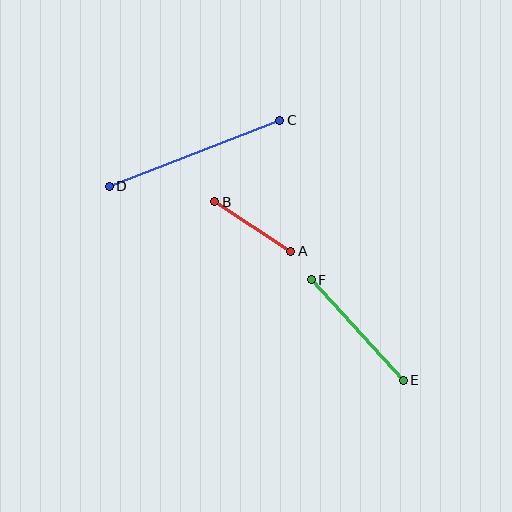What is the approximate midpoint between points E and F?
The midpoint is at approximately (357, 330) pixels.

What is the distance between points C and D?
The distance is approximately 183 pixels.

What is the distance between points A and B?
The distance is approximately 91 pixels.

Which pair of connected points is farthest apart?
Points C and D are farthest apart.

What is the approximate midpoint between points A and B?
The midpoint is at approximately (253, 226) pixels.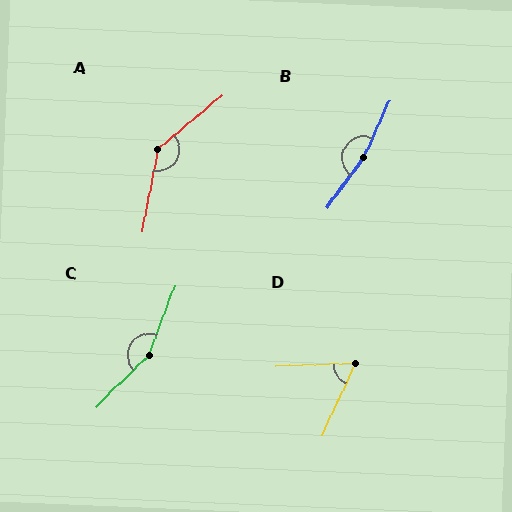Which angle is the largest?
B, at approximately 168 degrees.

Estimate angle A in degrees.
Approximately 141 degrees.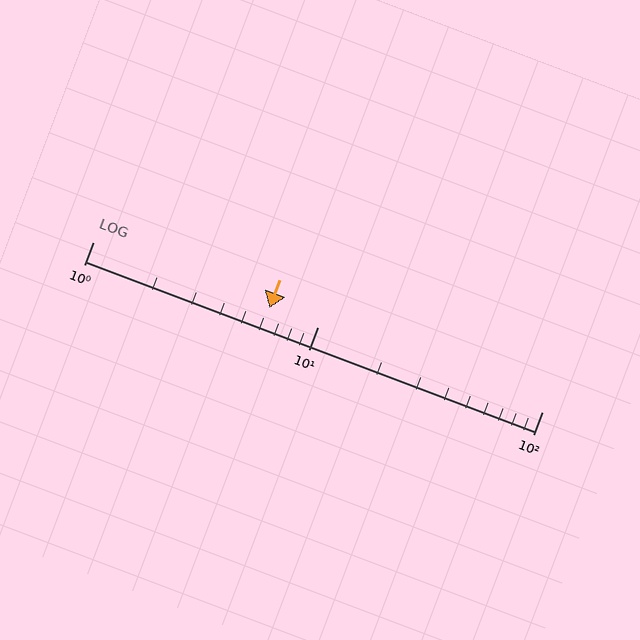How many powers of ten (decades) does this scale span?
The scale spans 2 decades, from 1 to 100.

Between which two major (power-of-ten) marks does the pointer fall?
The pointer is between 1 and 10.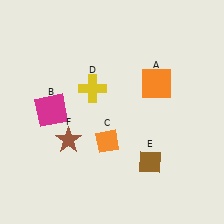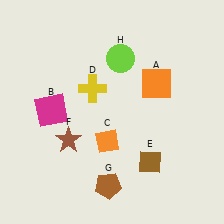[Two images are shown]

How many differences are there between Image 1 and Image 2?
There are 2 differences between the two images.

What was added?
A brown pentagon (G), a lime circle (H) were added in Image 2.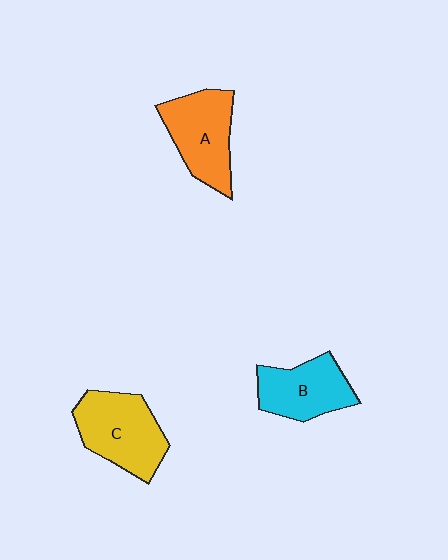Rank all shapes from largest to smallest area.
From largest to smallest: C (yellow), A (orange), B (cyan).